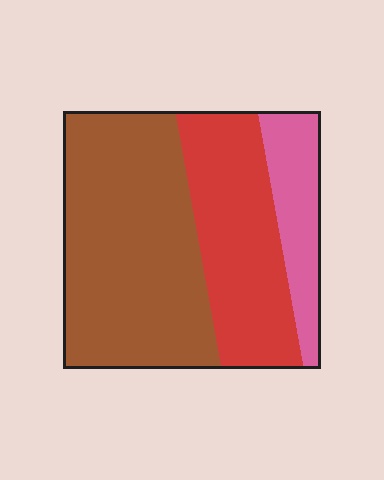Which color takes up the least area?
Pink, at roughly 15%.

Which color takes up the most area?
Brown, at roughly 50%.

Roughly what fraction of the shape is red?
Red takes up about one third (1/3) of the shape.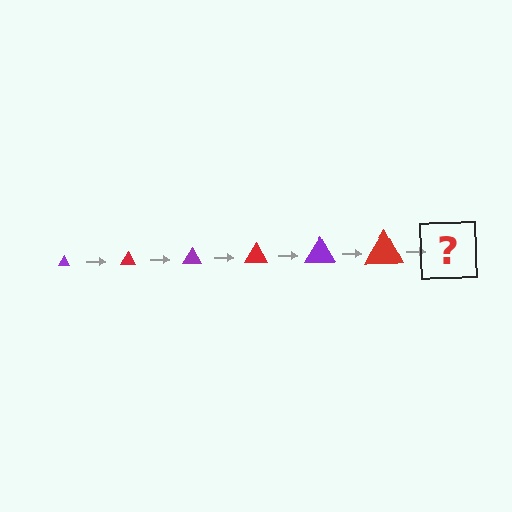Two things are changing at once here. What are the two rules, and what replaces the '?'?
The two rules are that the triangle grows larger each step and the color cycles through purple and red. The '?' should be a purple triangle, larger than the previous one.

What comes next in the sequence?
The next element should be a purple triangle, larger than the previous one.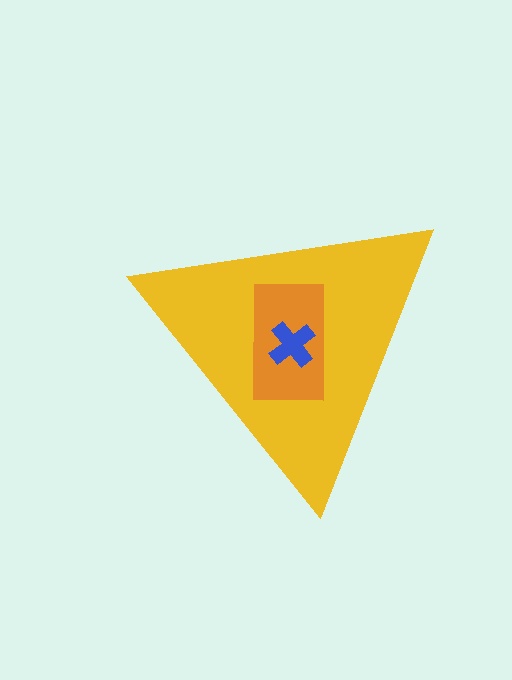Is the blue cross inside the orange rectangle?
Yes.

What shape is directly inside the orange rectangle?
The blue cross.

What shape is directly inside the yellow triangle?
The orange rectangle.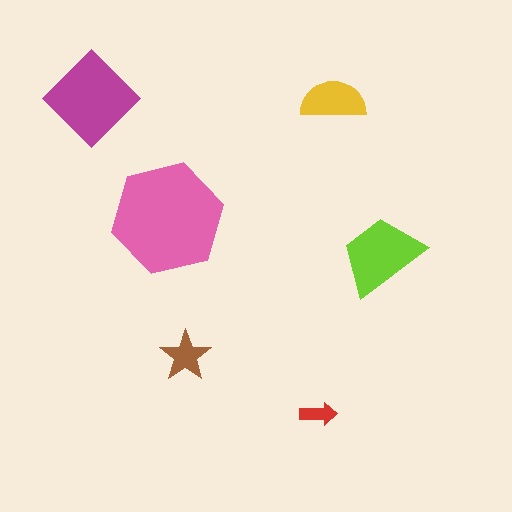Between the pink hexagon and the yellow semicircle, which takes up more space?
The pink hexagon.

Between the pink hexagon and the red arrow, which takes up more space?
The pink hexagon.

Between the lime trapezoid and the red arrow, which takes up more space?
The lime trapezoid.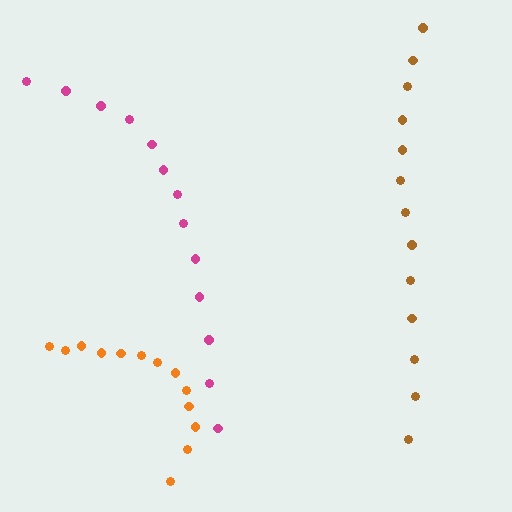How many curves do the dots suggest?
There are 3 distinct paths.